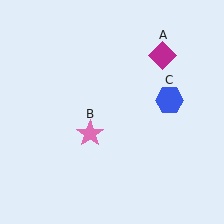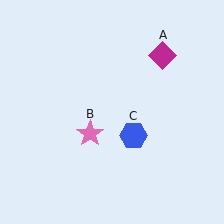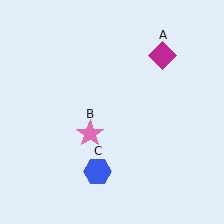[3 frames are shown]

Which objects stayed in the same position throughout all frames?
Magenta diamond (object A) and pink star (object B) remained stationary.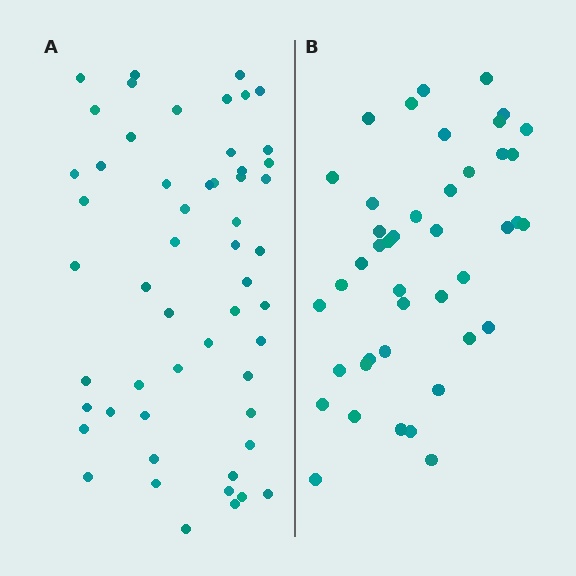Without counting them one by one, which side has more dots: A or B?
Region A (the left region) has more dots.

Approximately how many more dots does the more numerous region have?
Region A has roughly 12 or so more dots than region B.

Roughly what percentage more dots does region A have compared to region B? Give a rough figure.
About 25% more.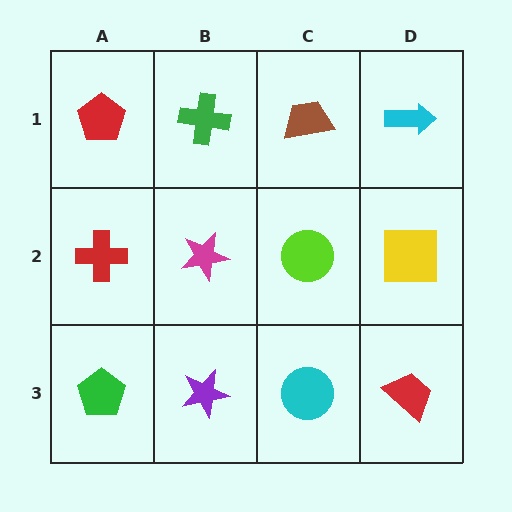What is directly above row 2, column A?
A red pentagon.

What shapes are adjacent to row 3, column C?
A lime circle (row 2, column C), a purple star (row 3, column B), a red trapezoid (row 3, column D).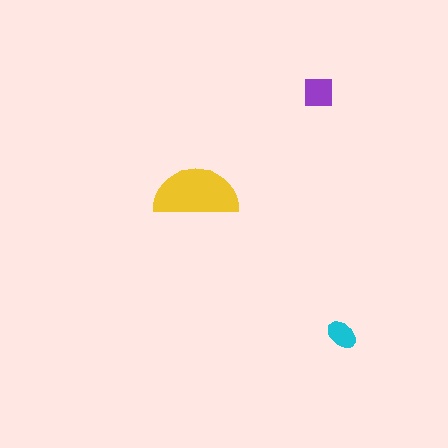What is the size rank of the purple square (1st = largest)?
2nd.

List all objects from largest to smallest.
The yellow semicircle, the purple square, the cyan ellipse.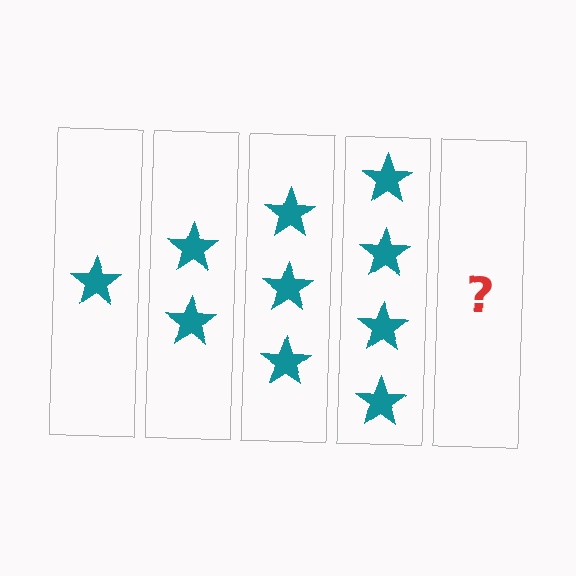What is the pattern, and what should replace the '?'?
The pattern is that each step adds one more star. The '?' should be 5 stars.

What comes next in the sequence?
The next element should be 5 stars.